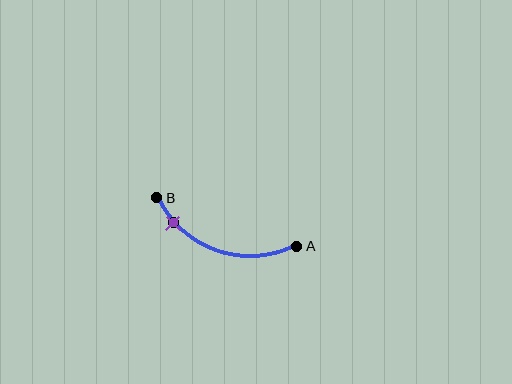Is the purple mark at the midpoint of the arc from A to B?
No. The purple mark lies on the arc but is closer to endpoint B. The arc midpoint would be at the point on the curve equidistant along the arc from both A and B.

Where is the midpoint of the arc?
The arc midpoint is the point on the curve farthest from the straight line joining A and B. It sits below that line.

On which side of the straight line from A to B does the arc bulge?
The arc bulges below the straight line connecting A and B.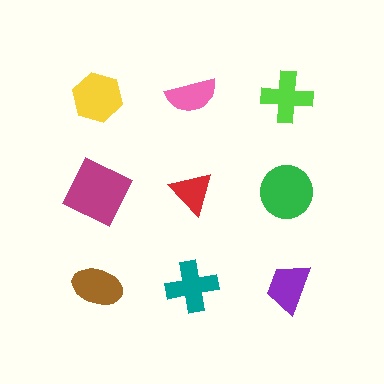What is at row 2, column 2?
A red triangle.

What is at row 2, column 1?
A magenta square.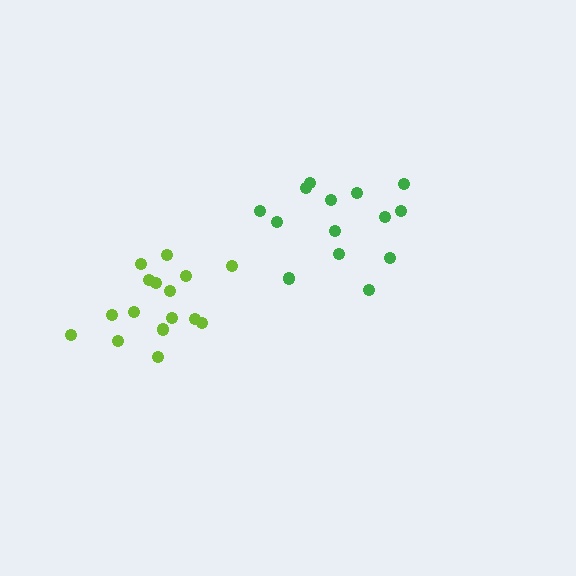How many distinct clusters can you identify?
There are 2 distinct clusters.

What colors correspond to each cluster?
The clusters are colored: green, lime.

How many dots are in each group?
Group 1: 14 dots, Group 2: 16 dots (30 total).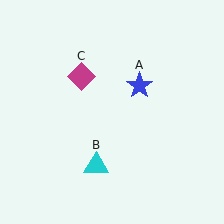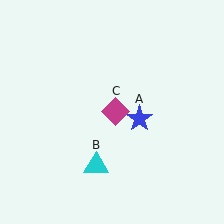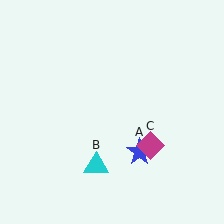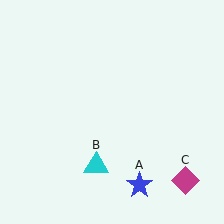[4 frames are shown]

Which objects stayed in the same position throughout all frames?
Cyan triangle (object B) remained stationary.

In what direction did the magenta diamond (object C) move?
The magenta diamond (object C) moved down and to the right.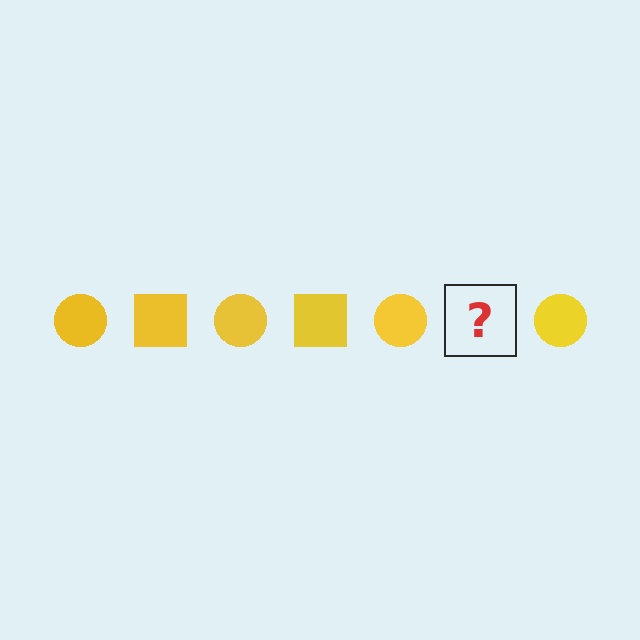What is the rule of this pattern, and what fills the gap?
The rule is that the pattern cycles through circle, square shapes in yellow. The gap should be filled with a yellow square.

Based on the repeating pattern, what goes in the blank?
The blank should be a yellow square.